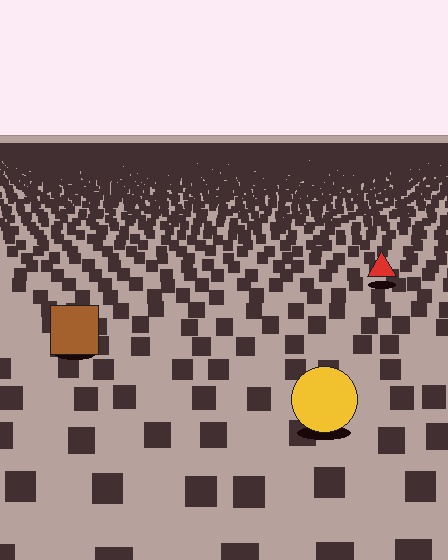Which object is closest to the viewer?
The yellow circle is closest. The texture marks near it are larger and more spread out.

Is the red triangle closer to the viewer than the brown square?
No. The brown square is closer — you can tell from the texture gradient: the ground texture is coarser near it.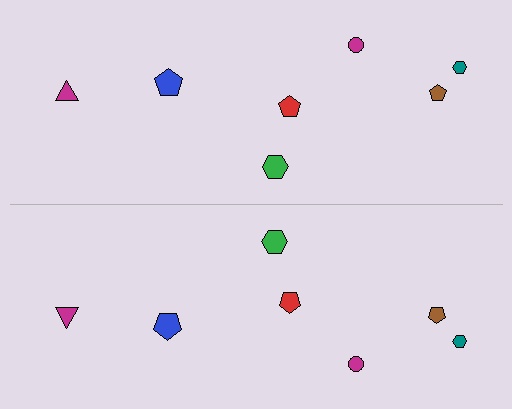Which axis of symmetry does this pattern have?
The pattern has a horizontal axis of symmetry running through the center of the image.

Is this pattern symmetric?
Yes, this pattern has bilateral (reflection) symmetry.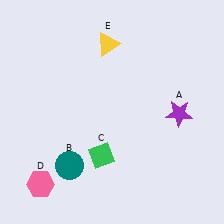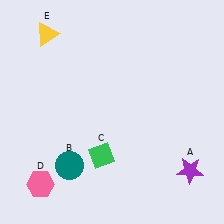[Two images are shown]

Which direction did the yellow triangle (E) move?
The yellow triangle (E) moved left.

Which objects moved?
The objects that moved are: the purple star (A), the yellow triangle (E).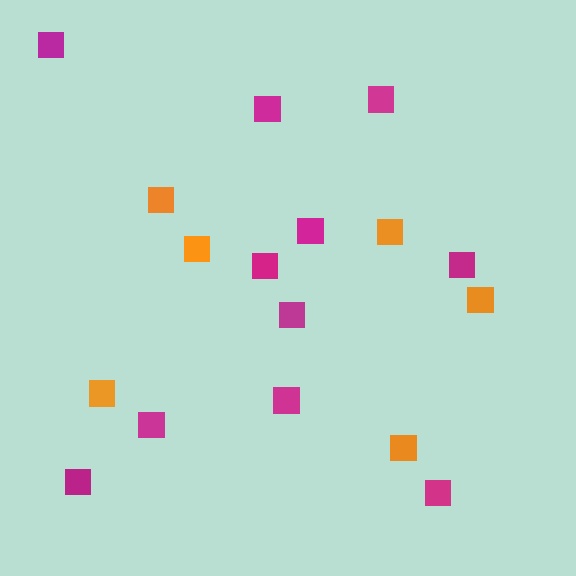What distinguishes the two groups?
There are 2 groups: one group of orange squares (6) and one group of magenta squares (11).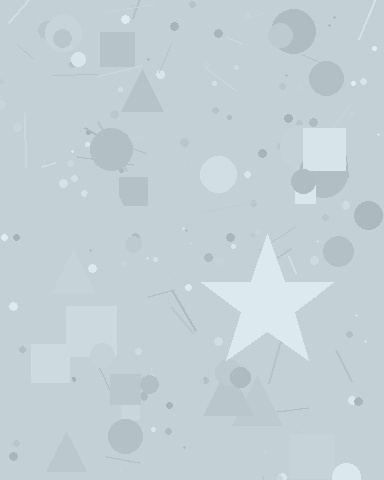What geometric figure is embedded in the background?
A star is embedded in the background.